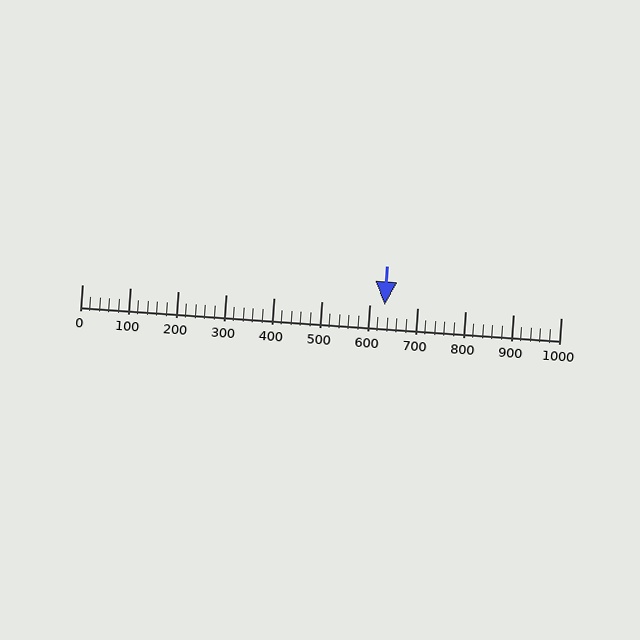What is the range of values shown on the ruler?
The ruler shows values from 0 to 1000.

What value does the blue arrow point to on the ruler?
The blue arrow points to approximately 632.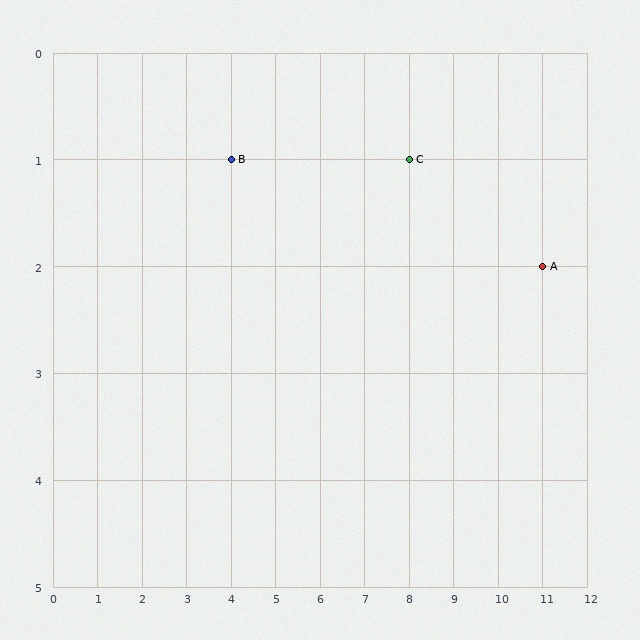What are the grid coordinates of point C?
Point C is at grid coordinates (8, 1).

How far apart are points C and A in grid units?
Points C and A are 3 columns and 1 row apart (about 3.2 grid units diagonally).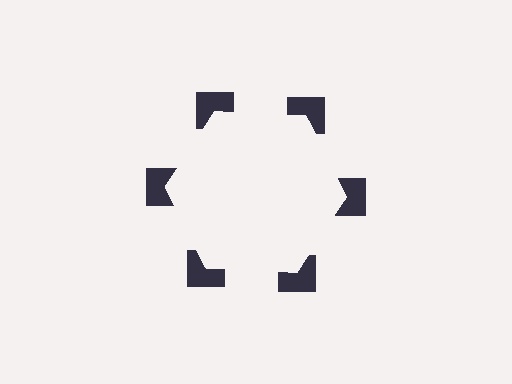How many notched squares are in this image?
There are 6 — one at each vertex of the illusory hexagon.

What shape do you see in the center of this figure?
An illusory hexagon — its edges are inferred from the aligned wedge cuts in the notched squares, not physically drawn.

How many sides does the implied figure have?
6 sides.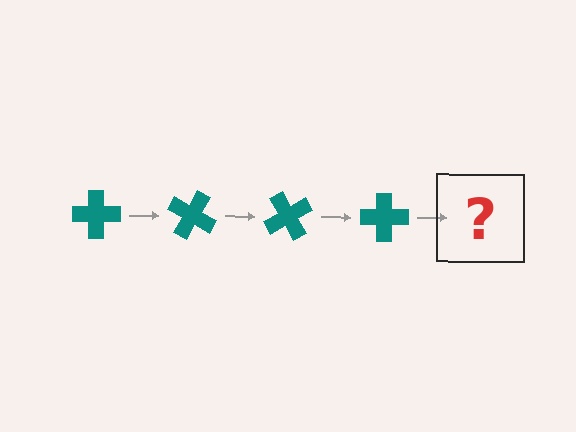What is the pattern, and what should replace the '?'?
The pattern is that the cross rotates 30 degrees each step. The '?' should be a teal cross rotated 120 degrees.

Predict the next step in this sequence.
The next step is a teal cross rotated 120 degrees.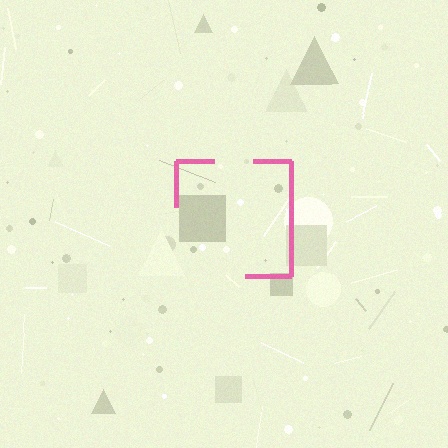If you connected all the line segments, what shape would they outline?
They would outline a square.